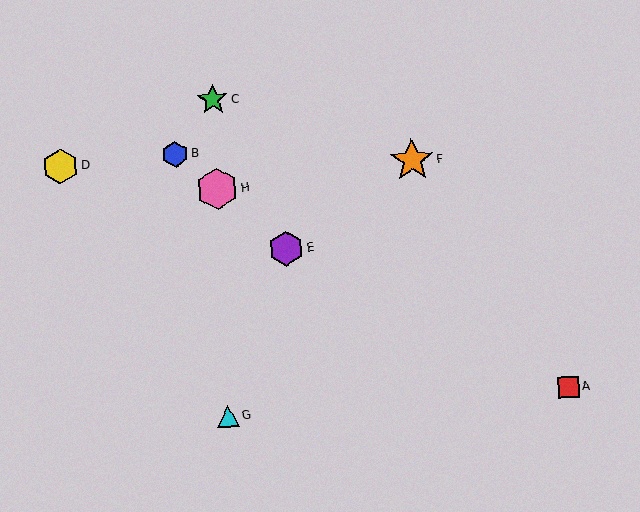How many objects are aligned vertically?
3 objects (C, G, H) are aligned vertically.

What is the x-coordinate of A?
Object A is at x≈569.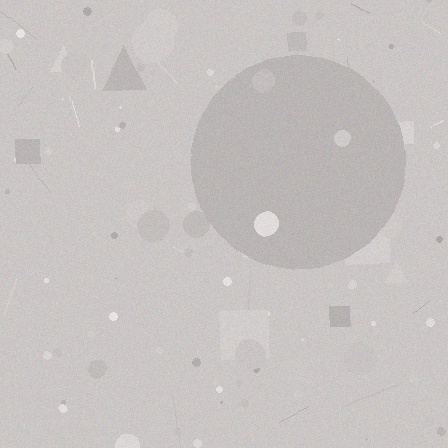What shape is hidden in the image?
A circle is hidden in the image.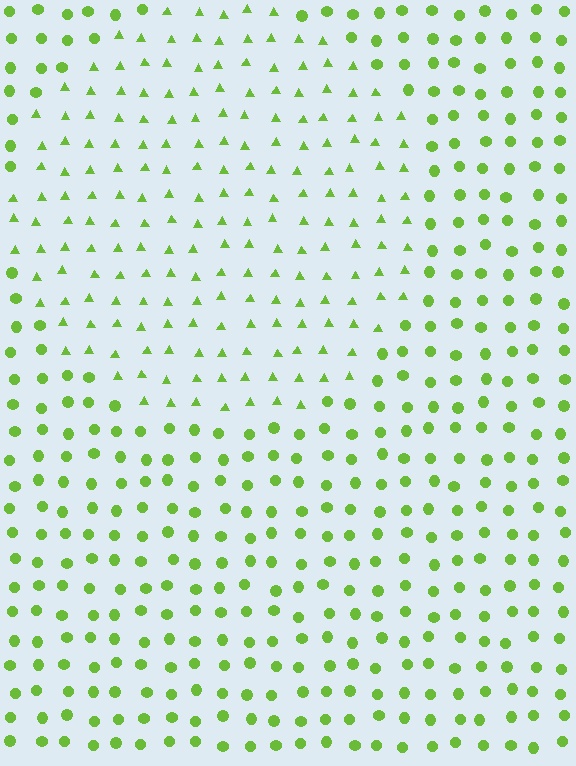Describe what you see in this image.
The image is filled with small lime elements arranged in a uniform grid. A circle-shaped region contains triangles, while the surrounding area contains circles. The boundary is defined purely by the change in element shape.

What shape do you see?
I see a circle.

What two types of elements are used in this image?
The image uses triangles inside the circle region and circles outside it.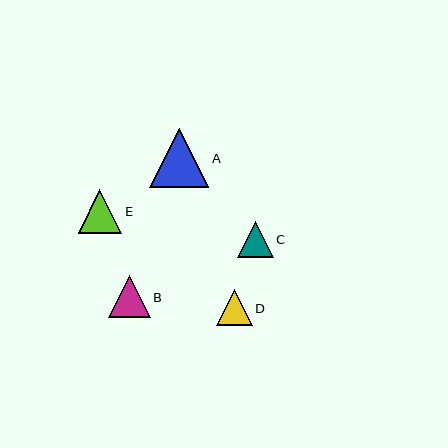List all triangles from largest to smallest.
From largest to smallest: A, E, B, D, C.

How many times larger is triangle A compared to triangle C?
Triangle A is approximately 1.7 times the size of triangle C.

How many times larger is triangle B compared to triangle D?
Triangle B is approximately 1.2 times the size of triangle D.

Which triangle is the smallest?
Triangle C is the smallest with a size of approximately 36 pixels.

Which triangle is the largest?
Triangle A is the largest with a size of approximately 59 pixels.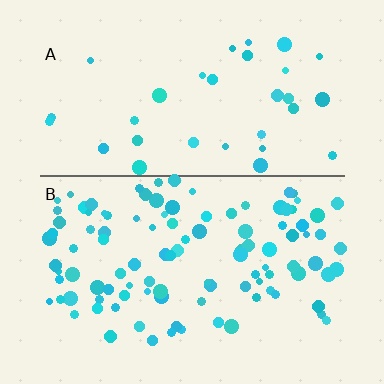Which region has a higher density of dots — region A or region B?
B (the bottom).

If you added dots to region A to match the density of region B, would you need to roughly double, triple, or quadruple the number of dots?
Approximately triple.